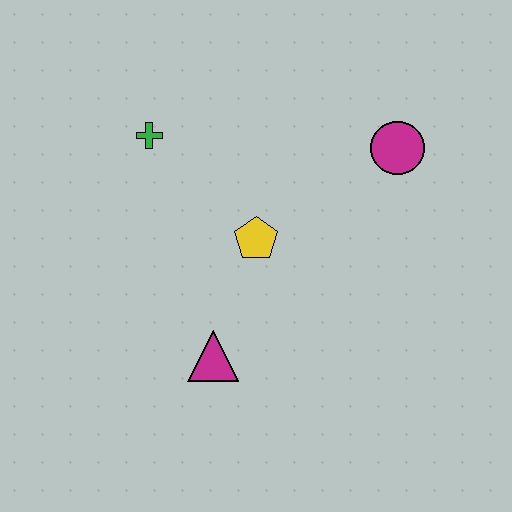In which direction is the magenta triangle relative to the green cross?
The magenta triangle is below the green cross.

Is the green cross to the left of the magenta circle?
Yes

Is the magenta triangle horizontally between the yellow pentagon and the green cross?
Yes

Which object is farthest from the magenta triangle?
The magenta circle is farthest from the magenta triangle.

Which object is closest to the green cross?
The yellow pentagon is closest to the green cross.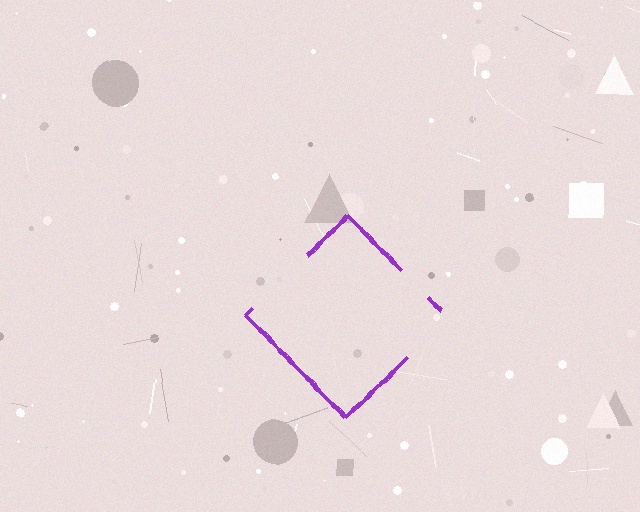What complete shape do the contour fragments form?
The contour fragments form a diamond.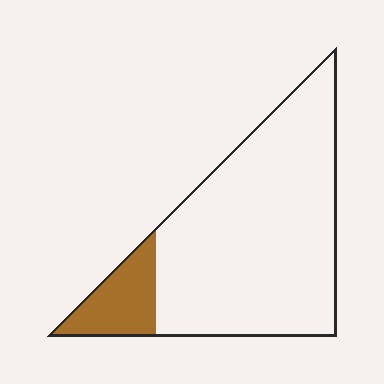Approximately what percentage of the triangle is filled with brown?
Approximately 15%.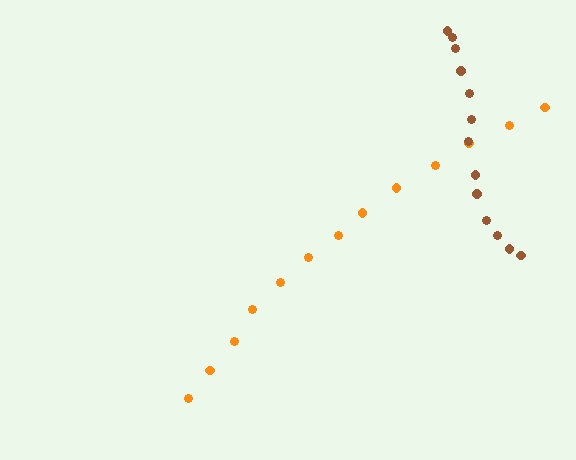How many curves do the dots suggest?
There are 2 distinct paths.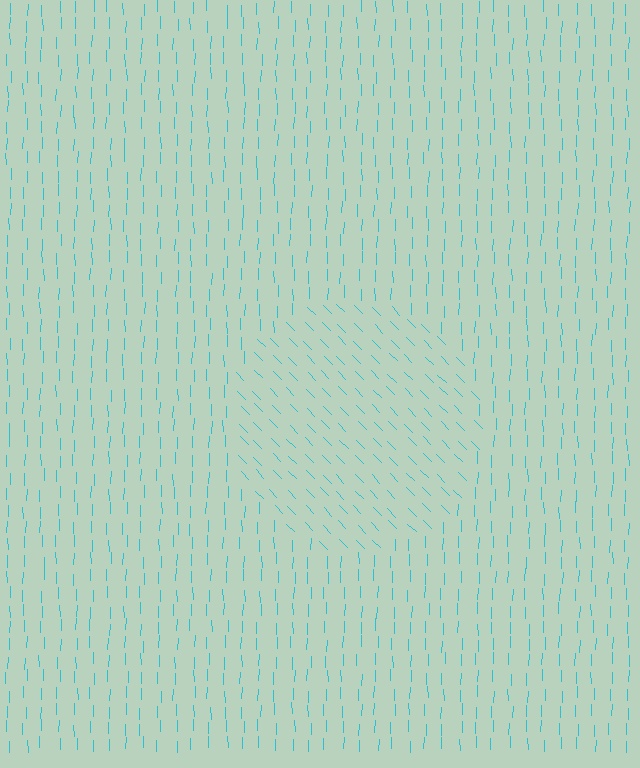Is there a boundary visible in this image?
Yes, there is a texture boundary formed by a change in line orientation.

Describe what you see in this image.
The image is filled with small cyan line segments. A circle region in the image has lines oriented differently from the surrounding lines, creating a visible texture boundary.